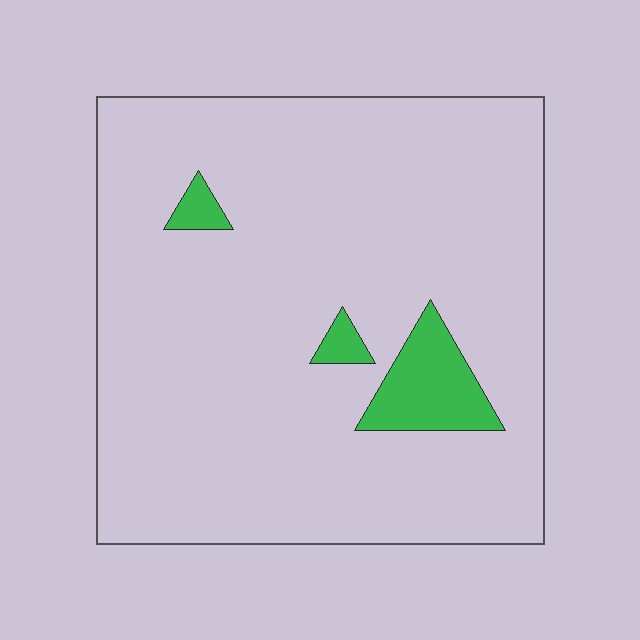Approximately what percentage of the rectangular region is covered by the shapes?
Approximately 5%.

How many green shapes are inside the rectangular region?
3.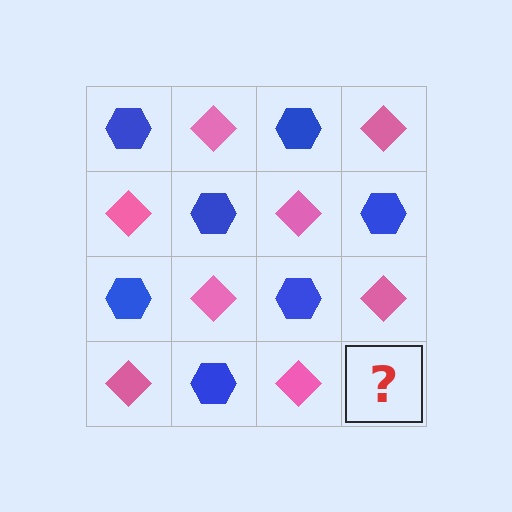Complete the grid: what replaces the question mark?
The question mark should be replaced with a blue hexagon.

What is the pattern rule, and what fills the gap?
The rule is that it alternates blue hexagon and pink diamond in a checkerboard pattern. The gap should be filled with a blue hexagon.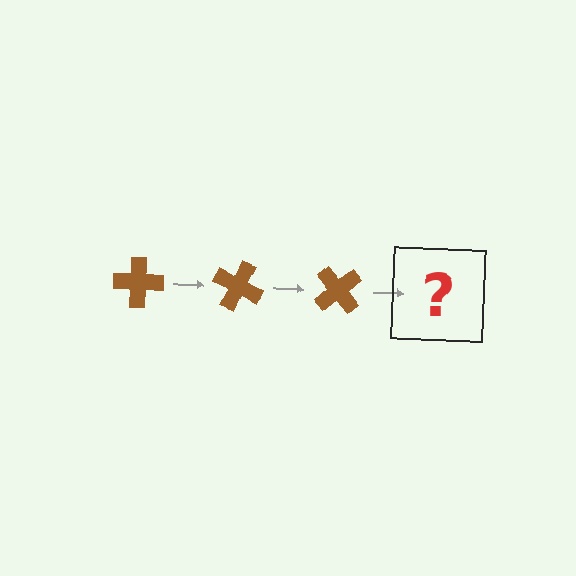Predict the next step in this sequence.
The next step is a brown cross rotated 75 degrees.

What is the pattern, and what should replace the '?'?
The pattern is that the cross rotates 25 degrees each step. The '?' should be a brown cross rotated 75 degrees.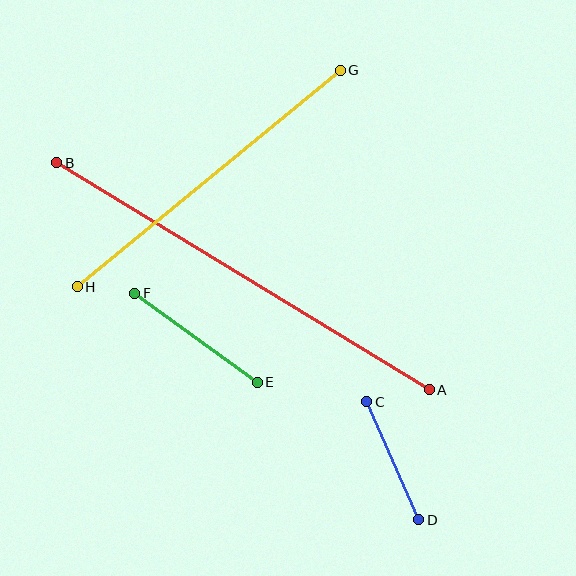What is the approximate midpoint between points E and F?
The midpoint is at approximately (196, 338) pixels.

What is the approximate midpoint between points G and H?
The midpoint is at approximately (209, 179) pixels.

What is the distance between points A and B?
The distance is approximately 436 pixels.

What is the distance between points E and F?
The distance is approximately 151 pixels.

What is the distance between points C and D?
The distance is approximately 129 pixels.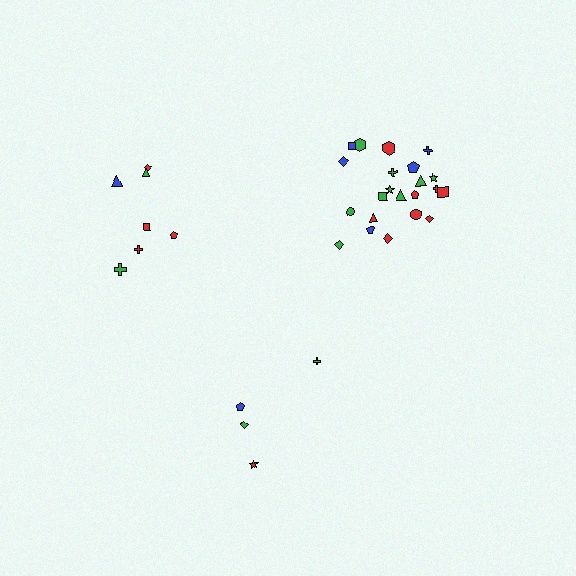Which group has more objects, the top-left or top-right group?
The top-right group.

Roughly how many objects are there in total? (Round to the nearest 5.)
Roughly 35 objects in total.